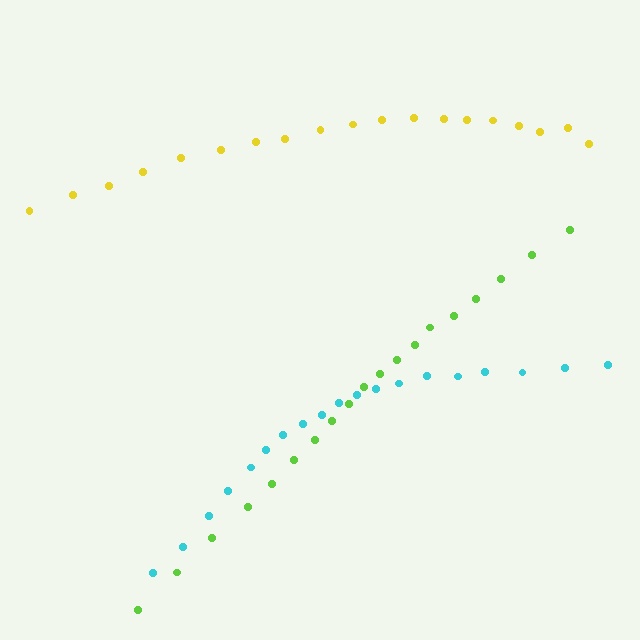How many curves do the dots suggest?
There are 3 distinct paths.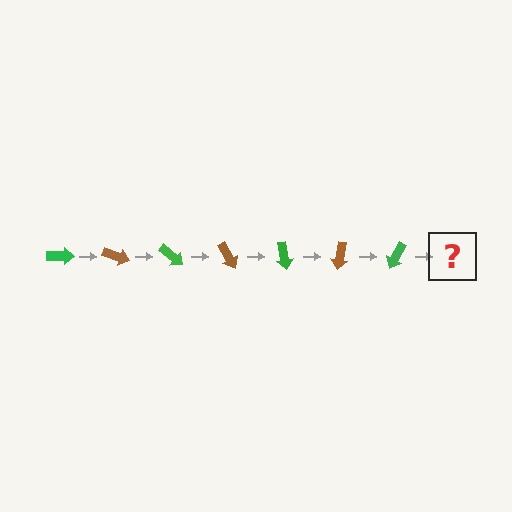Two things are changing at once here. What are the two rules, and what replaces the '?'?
The two rules are that it rotates 20 degrees each step and the color cycles through green and brown. The '?' should be a brown arrow, rotated 140 degrees from the start.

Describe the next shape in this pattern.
It should be a brown arrow, rotated 140 degrees from the start.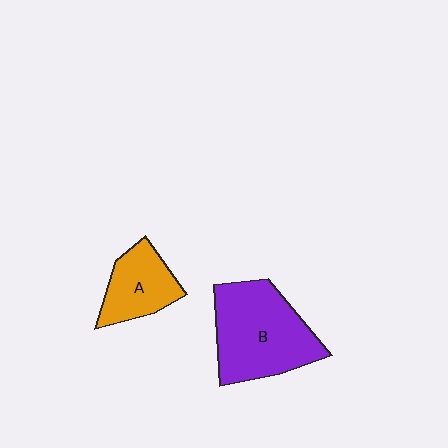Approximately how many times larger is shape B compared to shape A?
Approximately 1.9 times.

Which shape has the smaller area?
Shape A (orange).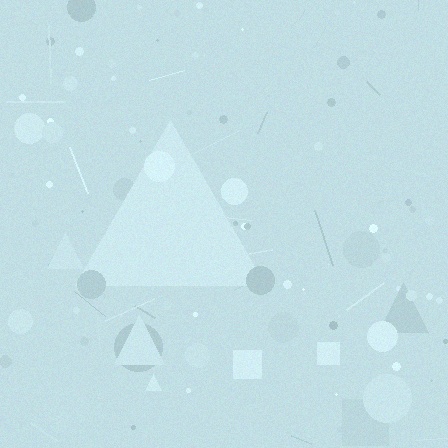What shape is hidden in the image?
A triangle is hidden in the image.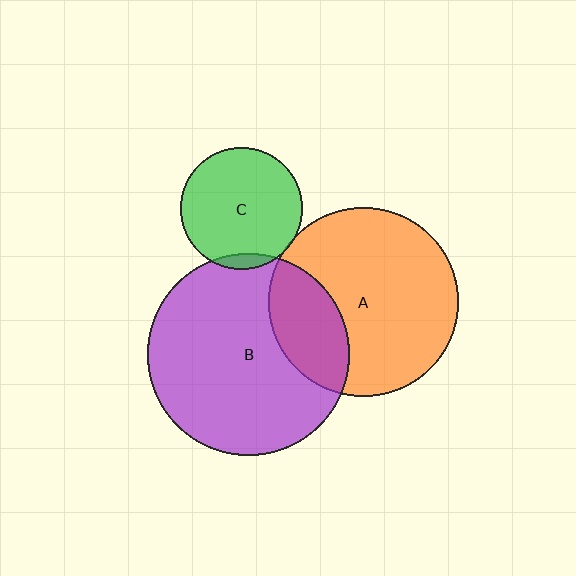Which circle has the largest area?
Circle B (purple).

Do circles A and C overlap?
Yes.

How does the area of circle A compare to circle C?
Approximately 2.4 times.